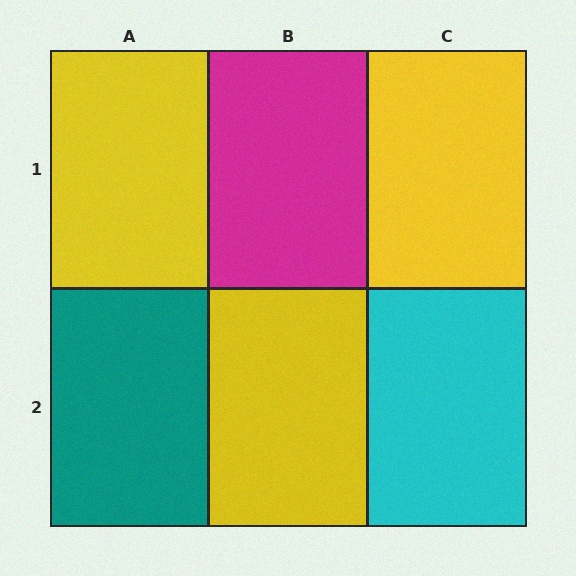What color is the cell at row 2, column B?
Yellow.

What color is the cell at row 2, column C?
Cyan.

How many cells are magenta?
1 cell is magenta.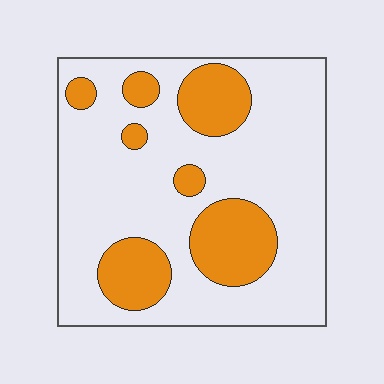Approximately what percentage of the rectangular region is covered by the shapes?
Approximately 25%.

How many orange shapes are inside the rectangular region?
7.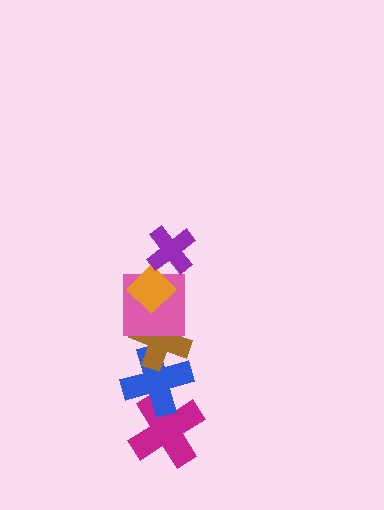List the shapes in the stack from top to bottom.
From top to bottom: the purple cross, the orange diamond, the pink square, the brown cross, the blue cross, the magenta cross.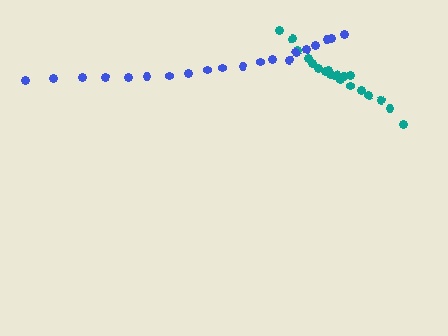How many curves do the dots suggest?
There are 2 distinct paths.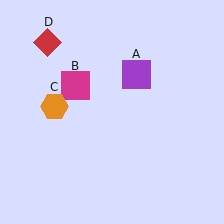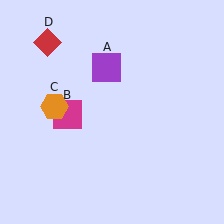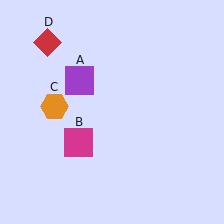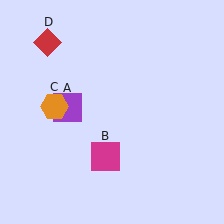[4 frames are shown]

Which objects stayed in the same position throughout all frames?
Orange hexagon (object C) and red diamond (object D) remained stationary.